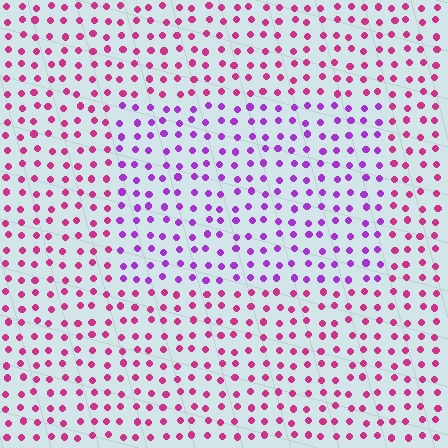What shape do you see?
I see a rectangle.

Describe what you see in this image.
The image is filled with small magenta elements in a uniform arrangement. A rectangle-shaped region is visible where the elements are tinted to a slightly different hue, forming a subtle color boundary.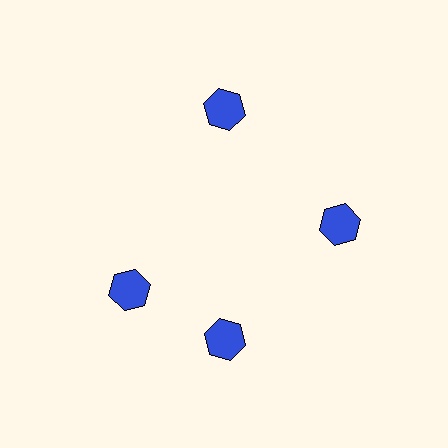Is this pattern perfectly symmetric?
No. The 4 blue hexagons are arranged in a ring, but one element near the 9 o'clock position is rotated out of alignment along the ring, breaking the 4-fold rotational symmetry.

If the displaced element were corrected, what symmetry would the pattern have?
It would have 4-fold rotational symmetry — the pattern would map onto itself every 90 degrees.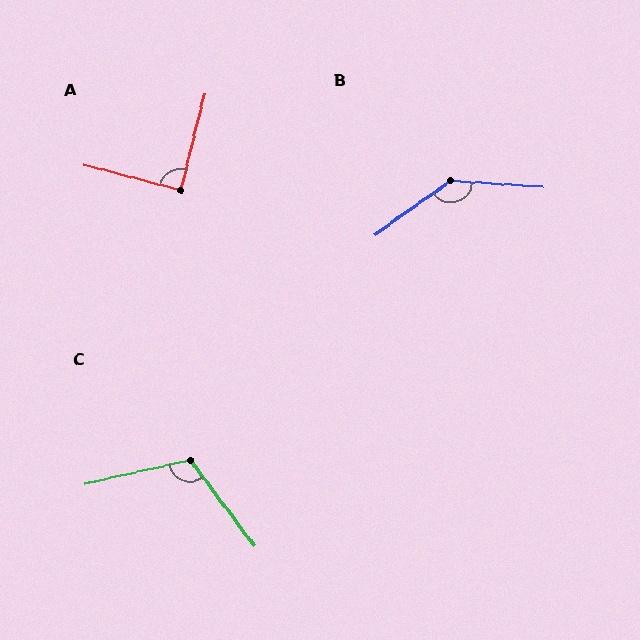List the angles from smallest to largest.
A (89°), C (114°), B (141°).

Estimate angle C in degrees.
Approximately 114 degrees.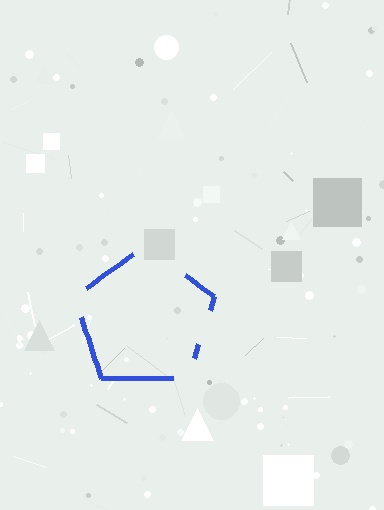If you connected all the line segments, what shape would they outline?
They would outline a pentagon.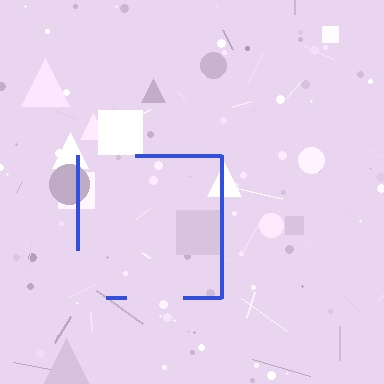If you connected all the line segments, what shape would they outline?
They would outline a square.